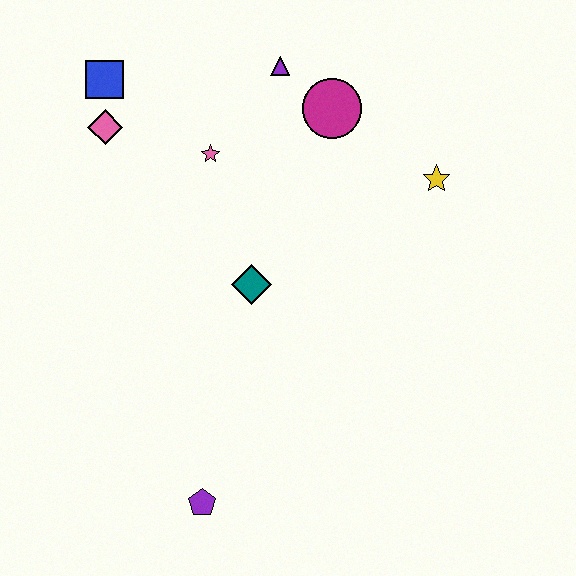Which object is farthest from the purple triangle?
The purple pentagon is farthest from the purple triangle.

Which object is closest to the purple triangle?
The magenta circle is closest to the purple triangle.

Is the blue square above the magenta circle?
Yes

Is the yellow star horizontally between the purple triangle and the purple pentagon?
No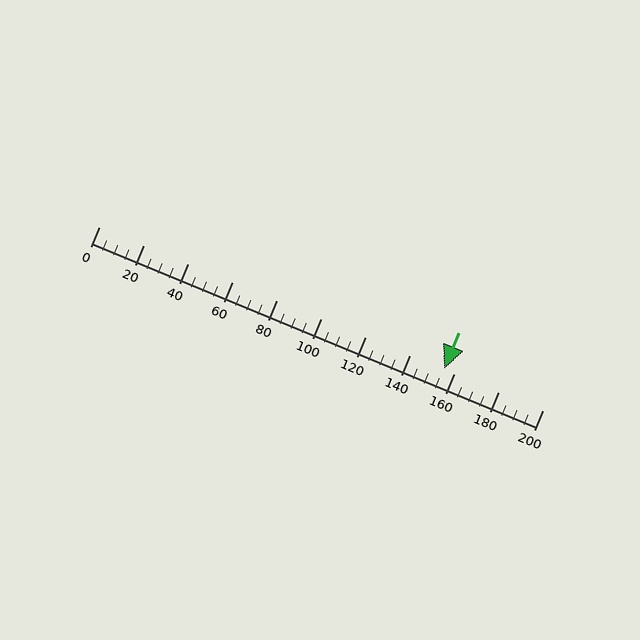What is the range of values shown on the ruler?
The ruler shows values from 0 to 200.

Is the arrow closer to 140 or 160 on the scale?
The arrow is closer to 160.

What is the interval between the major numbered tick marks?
The major tick marks are spaced 20 units apart.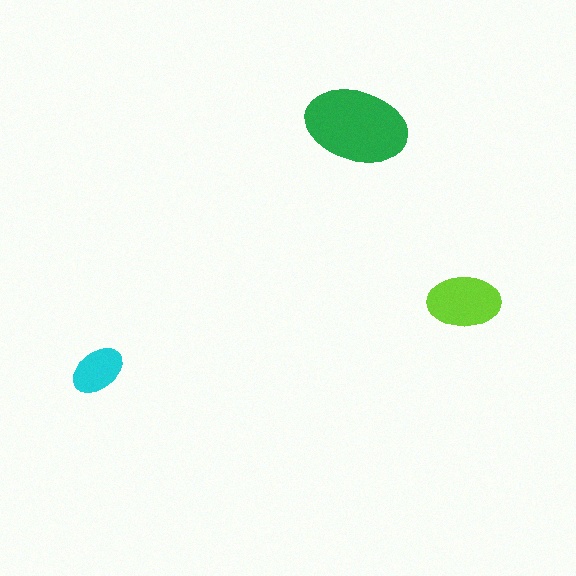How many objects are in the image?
There are 3 objects in the image.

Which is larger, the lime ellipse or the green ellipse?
The green one.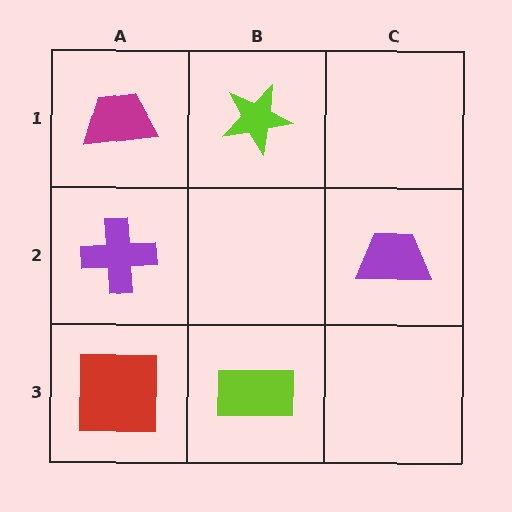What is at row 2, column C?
A purple trapezoid.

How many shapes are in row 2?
2 shapes.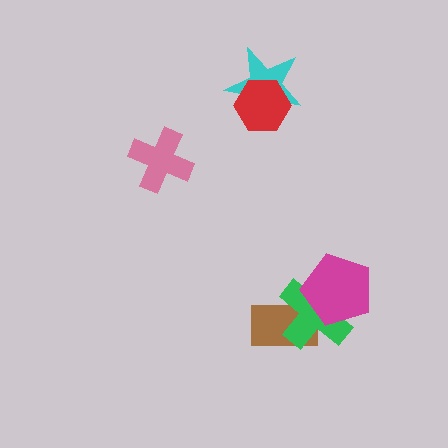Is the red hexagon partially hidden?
No, no other shape covers it.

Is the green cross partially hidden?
Yes, it is partially covered by another shape.